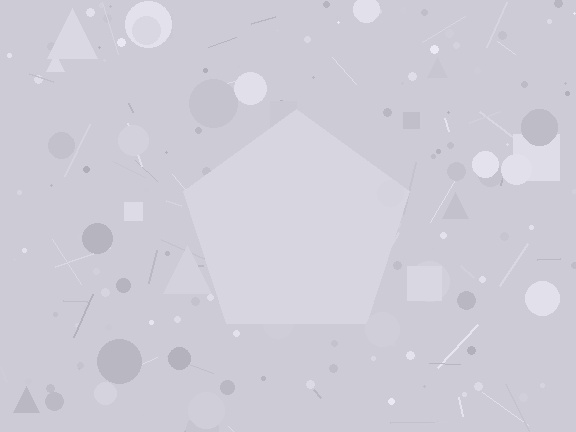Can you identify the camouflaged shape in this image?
The camouflaged shape is a pentagon.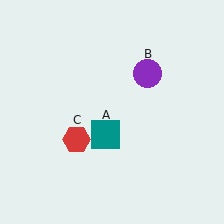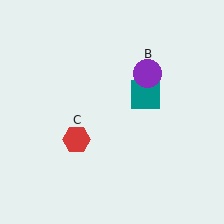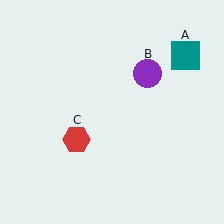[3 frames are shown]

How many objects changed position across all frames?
1 object changed position: teal square (object A).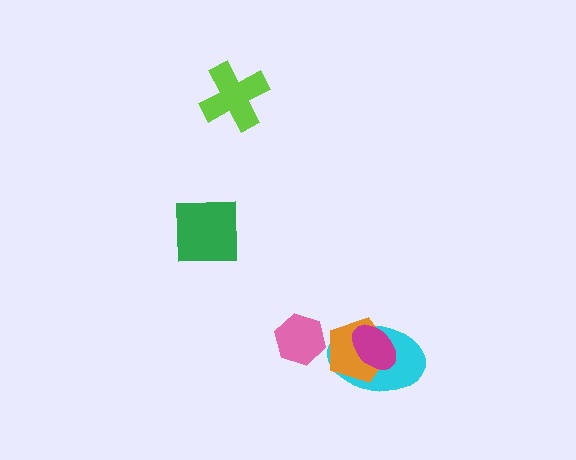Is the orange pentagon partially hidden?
Yes, it is partially covered by another shape.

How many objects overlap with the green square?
0 objects overlap with the green square.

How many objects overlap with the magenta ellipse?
2 objects overlap with the magenta ellipse.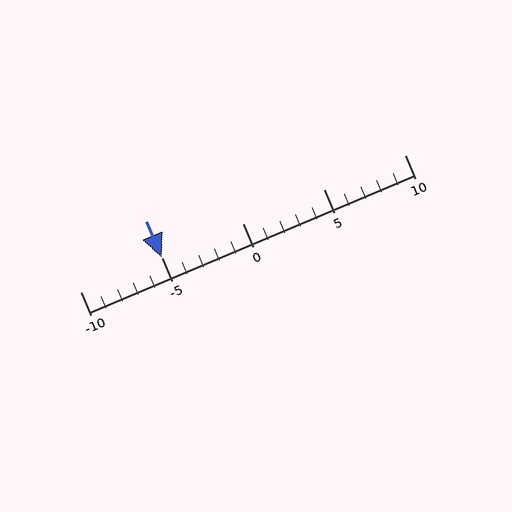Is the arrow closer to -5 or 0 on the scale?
The arrow is closer to -5.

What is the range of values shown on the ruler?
The ruler shows values from -10 to 10.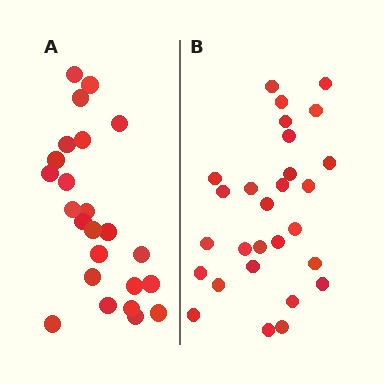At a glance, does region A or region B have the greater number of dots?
Region B (the right region) has more dots.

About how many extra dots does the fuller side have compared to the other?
Region B has about 4 more dots than region A.